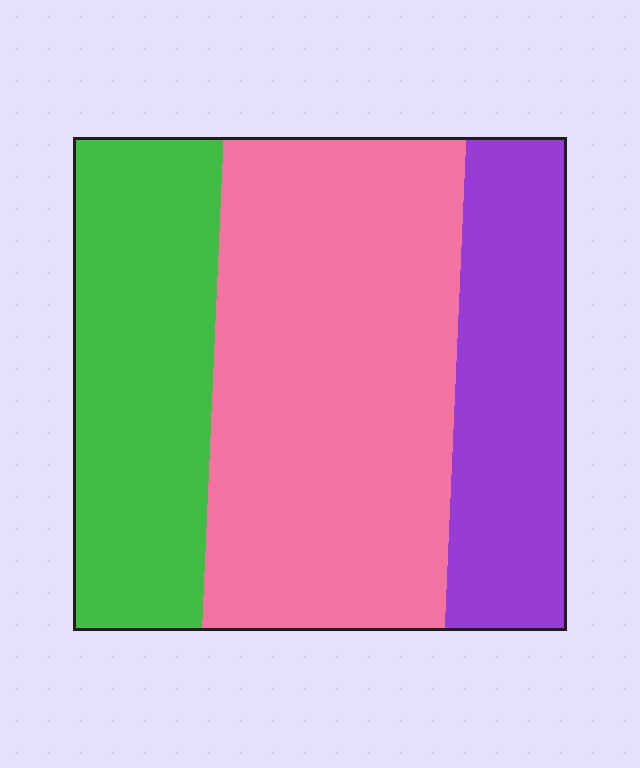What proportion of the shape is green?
Green takes up about one quarter (1/4) of the shape.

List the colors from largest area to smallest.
From largest to smallest: pink, green, purple.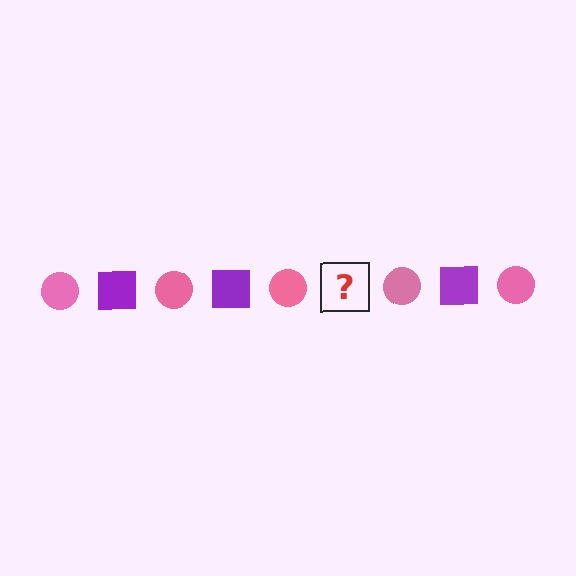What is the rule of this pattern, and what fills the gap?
The rule is that the pattern alternates between pink circle and purple square. The gap should be filled with a purple square.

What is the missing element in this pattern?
The missing element is a purple square.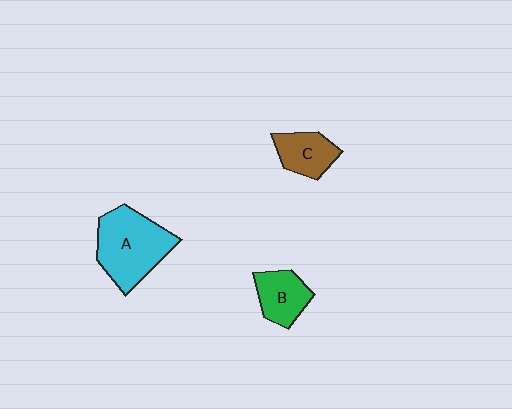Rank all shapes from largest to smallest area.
From largest to smallest: A (cyan), B (green), C (brown).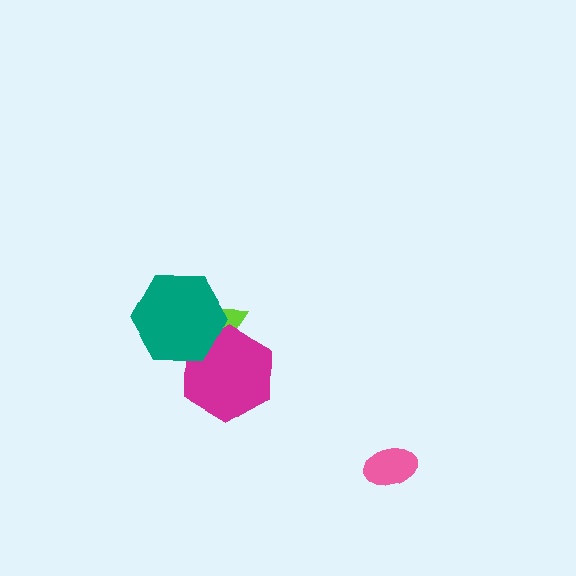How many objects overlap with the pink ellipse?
0 objects overlap with the pink ellipse.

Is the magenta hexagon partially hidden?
Yes, it is partially covered by another shape.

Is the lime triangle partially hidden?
Yes, it is partially covered by another shape.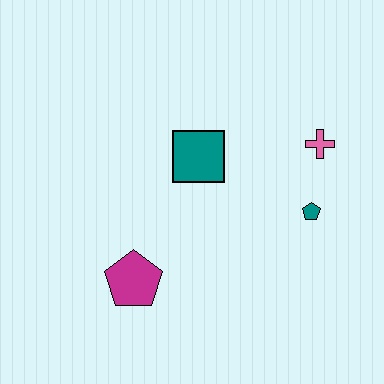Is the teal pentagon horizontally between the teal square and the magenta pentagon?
No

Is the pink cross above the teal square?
Yes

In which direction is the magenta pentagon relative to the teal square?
The magenta pentagon is below the teal square.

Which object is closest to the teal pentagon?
The pink cross is closest to the teal pentagon.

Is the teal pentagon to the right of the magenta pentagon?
Yes